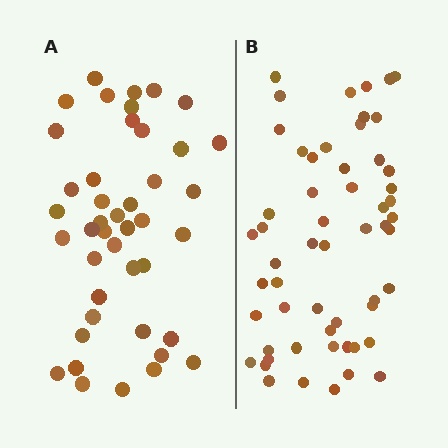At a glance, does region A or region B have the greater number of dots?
Region B (the right region) has more dots.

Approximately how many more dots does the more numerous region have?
Region B has approximately 15 more dots than region A.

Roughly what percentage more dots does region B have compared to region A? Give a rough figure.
About 30% more.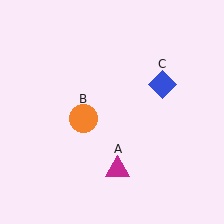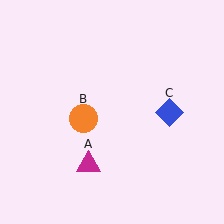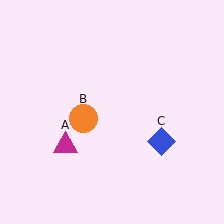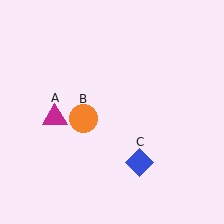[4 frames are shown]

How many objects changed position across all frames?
2 objects changed position: magenta triangle (object A), blue diamond (object C).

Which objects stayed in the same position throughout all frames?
Orange circle (object B) remained stationary.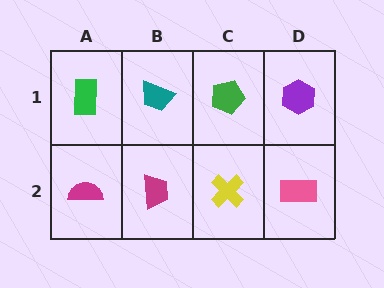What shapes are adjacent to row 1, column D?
A pink rectangle (row 2, column D), a green pentagon (row 1, column C).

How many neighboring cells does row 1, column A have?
2.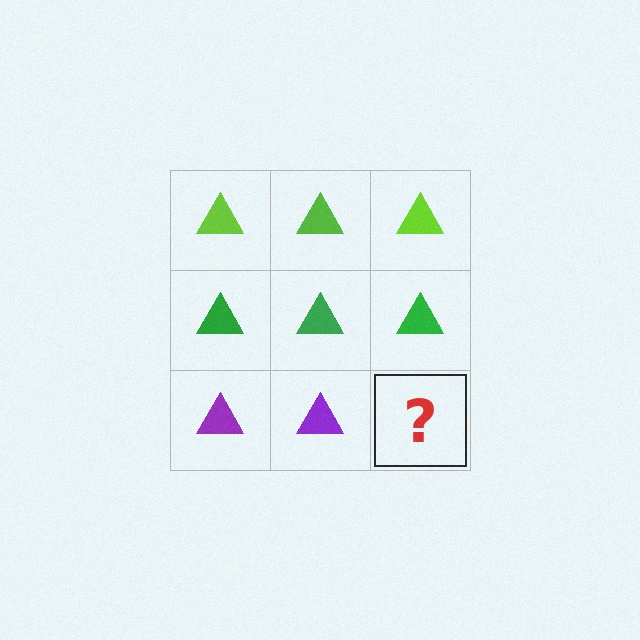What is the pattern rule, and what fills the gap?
The rule is that each row has a consistent color. The gap should be filled with a purple triangle.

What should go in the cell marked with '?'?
The missing cell should contain a purple triangle.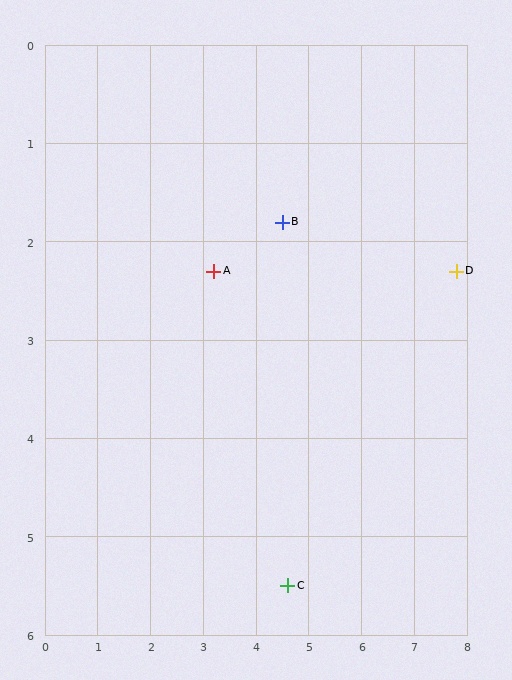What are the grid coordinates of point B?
Point B is at approximately (4.5, 1.8).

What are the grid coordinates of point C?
Point C is at approximately (4.6, 5.5).